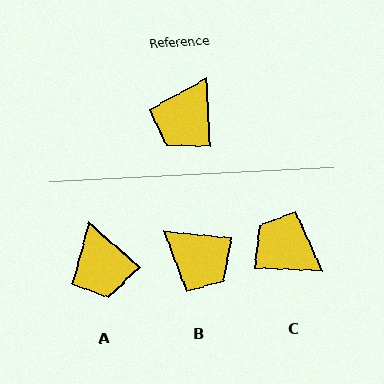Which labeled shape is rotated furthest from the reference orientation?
C, about 95 degrees away.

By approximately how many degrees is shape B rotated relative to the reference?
Approximately 81 degrees counter-clockwise.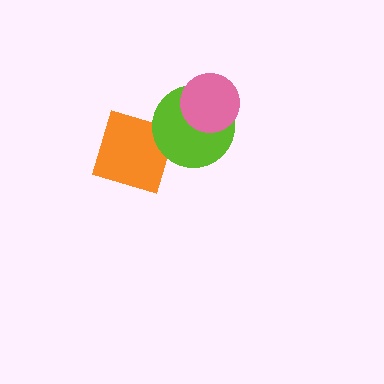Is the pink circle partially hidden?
No, no other shape covers it.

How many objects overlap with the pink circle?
1 object overlaps with the pink circle.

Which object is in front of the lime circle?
The pink circle is in front of the lime circle.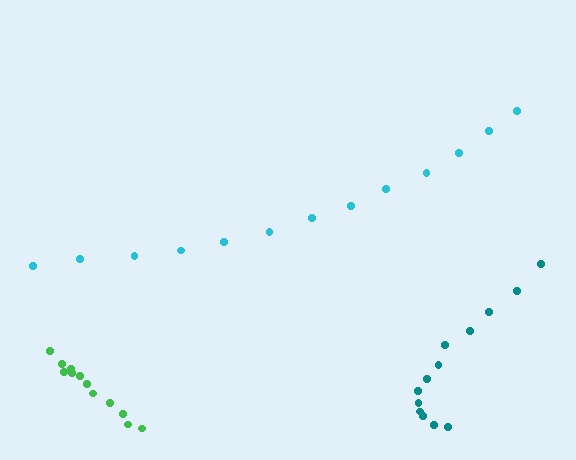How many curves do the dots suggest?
There are 3 distinct paths.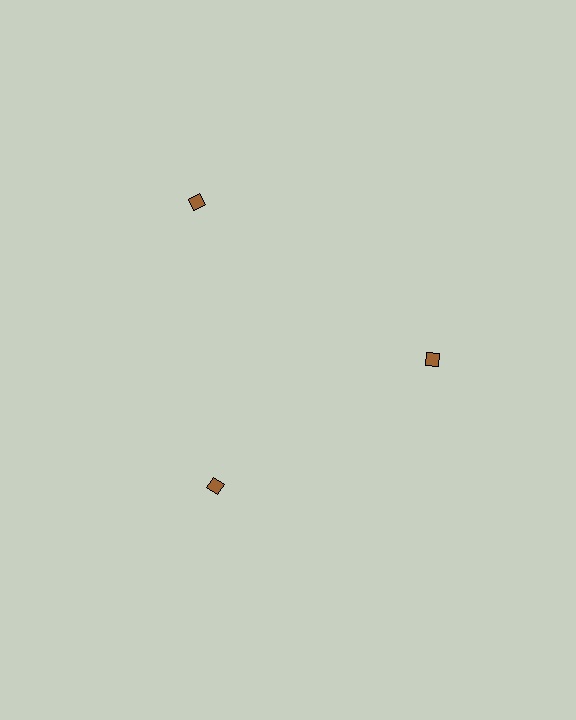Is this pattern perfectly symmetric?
No. The 3 brown diamonds are arranged in a ring, but one element near the 11 o'clock position is pushed outward from the center, breaking the 3-fold rotational symmetry.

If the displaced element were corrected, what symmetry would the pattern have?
It would have 3-fold rotational symmetry — the pattern would map onto itself every 120 degrees.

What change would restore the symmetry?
The symmetry would be restored by moving it inward, back onto the ring so that all 3 diamonds sit at equal angles and equal distance from the center.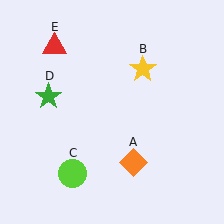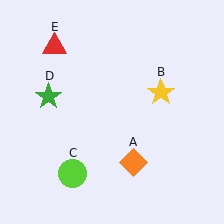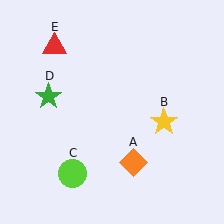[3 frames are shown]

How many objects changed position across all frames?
1 object changed position: yellow star (object B).